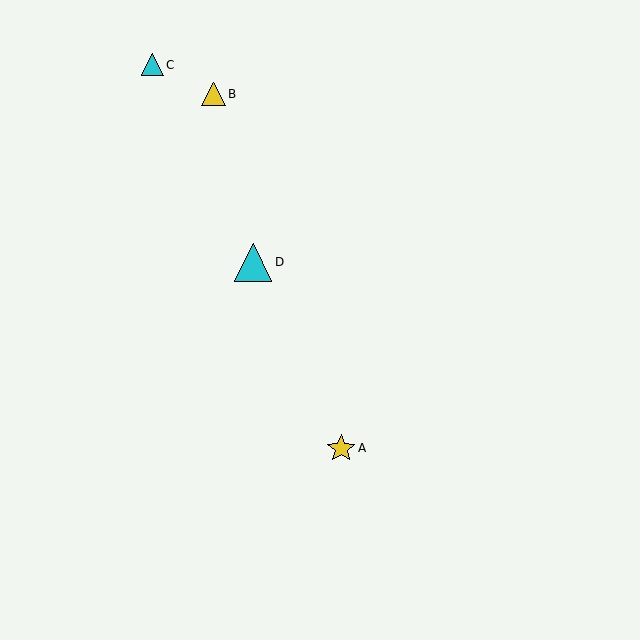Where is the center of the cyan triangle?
The center of the cyan triangle is at (153, 65).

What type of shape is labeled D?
Shape D is a cyan triangle.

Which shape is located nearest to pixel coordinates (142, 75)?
The cyan triangle (labeled C) at (153, 65) is nearest to that location.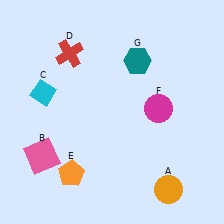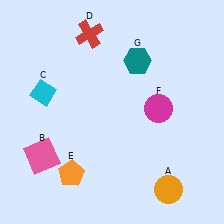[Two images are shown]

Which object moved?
The red cross (D) moved right.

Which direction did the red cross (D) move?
The red cross (D) moved right.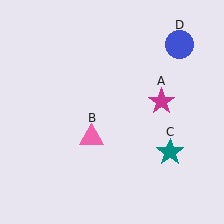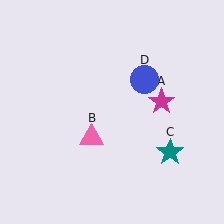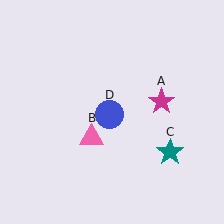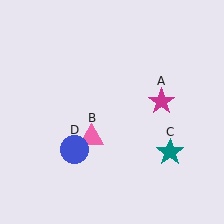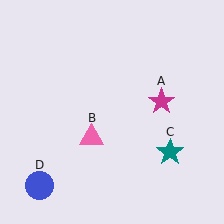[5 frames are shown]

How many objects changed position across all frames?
1 object changed position: blue circle (object D).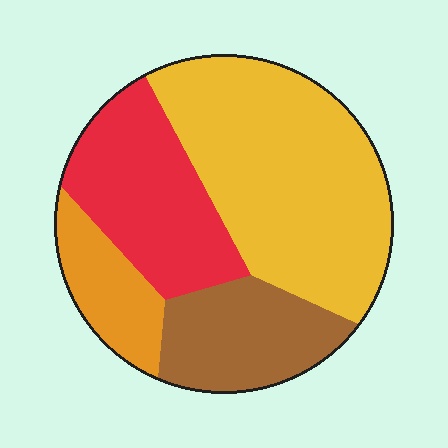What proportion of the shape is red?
Red takes up about one quarter (1/4) of the shape.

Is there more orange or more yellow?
Yellow.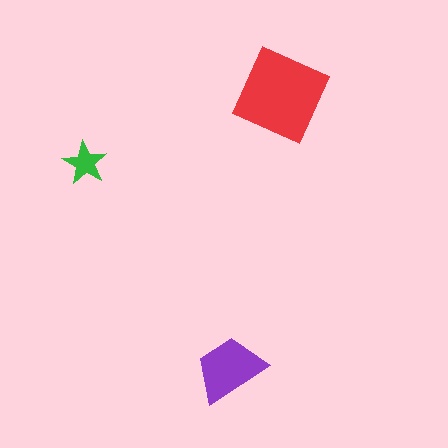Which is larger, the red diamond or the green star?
The red diamond.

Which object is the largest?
The red diamond.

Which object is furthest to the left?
The green star is leftmost.